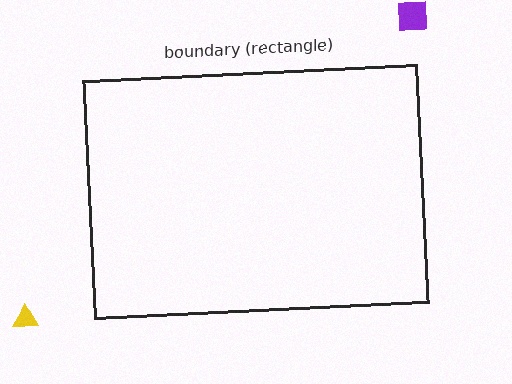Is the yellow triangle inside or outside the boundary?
Outside.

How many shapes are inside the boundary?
0 inside, 2 outside.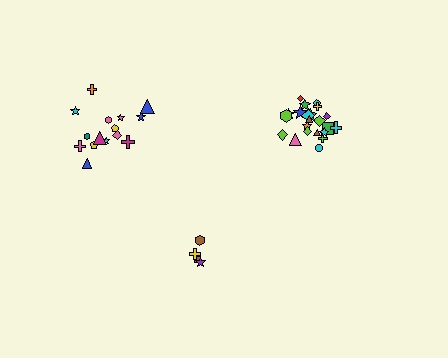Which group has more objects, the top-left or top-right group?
The top-right group.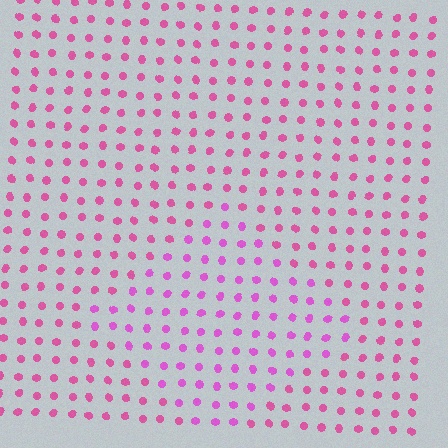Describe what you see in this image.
The image is filled with small pink elements in a uniform arrangement. A diamond-shaped region is visible where the elements are tinted to a slightly different hue, forming a subtle color boundary.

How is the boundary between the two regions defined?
The boundary is defined purely by a slight shift in hue (about 22 degrees). Spacing, size, and orientation are identical on both sides.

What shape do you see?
I see a diamond.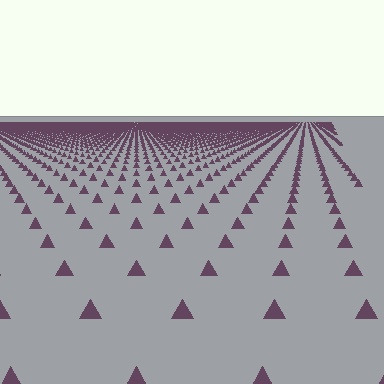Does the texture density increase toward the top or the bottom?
Density increases toward the top.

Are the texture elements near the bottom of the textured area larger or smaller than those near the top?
Larger. Near the bottom, elements are closer to the viewer and appear at a bigger on-screen size.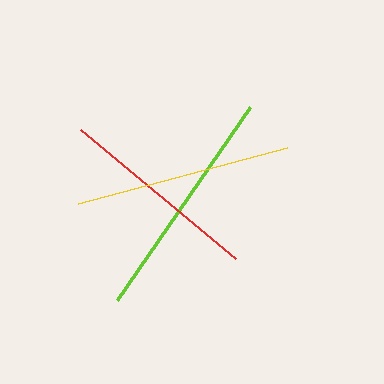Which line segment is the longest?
The lime line is the longest at approximately 234 pixels.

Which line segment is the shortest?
The red line is the shortest at approximately 201 pixels.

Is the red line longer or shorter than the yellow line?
The yellow line is longer than the red line.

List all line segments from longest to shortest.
From longest to shortest: lime, yellow, red.